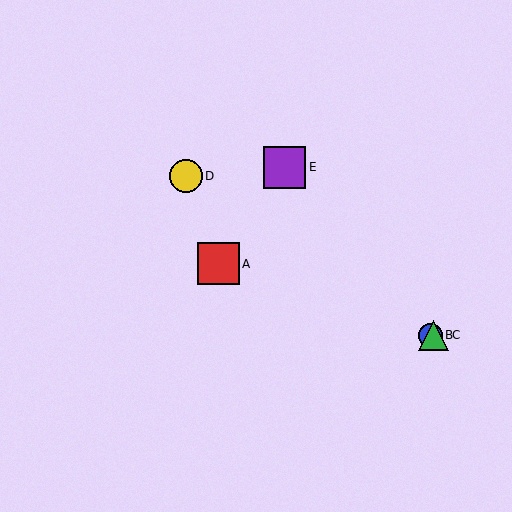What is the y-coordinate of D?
Object D is at y≈176.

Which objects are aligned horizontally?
Objects B, C are aligned horizontally.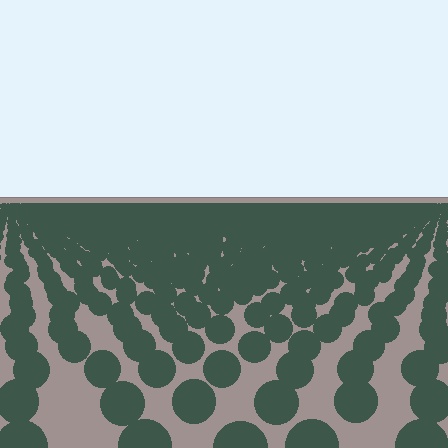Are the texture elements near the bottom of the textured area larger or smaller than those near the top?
Larger. Near the bottom, elements are closer to the viewer and appear at a bigger on-screen size.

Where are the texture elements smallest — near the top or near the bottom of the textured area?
Near the top.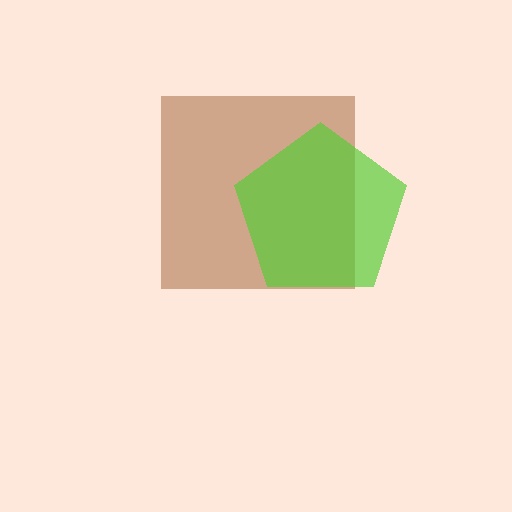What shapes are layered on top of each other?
The layered shapes are: a brown square, a lime pentagon.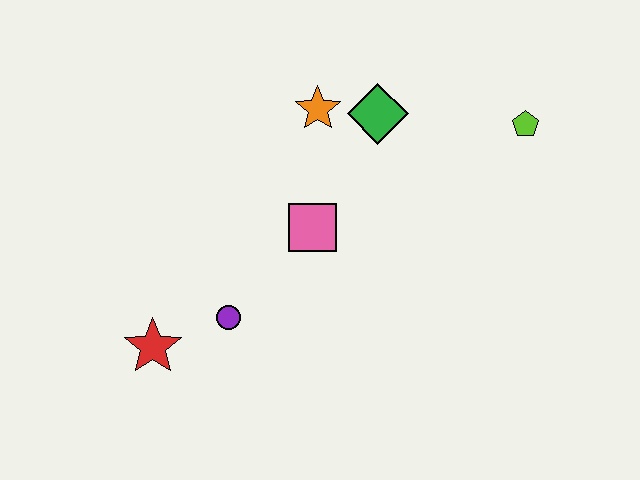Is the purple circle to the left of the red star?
No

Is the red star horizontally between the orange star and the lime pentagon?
No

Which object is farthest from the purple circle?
The lime pentagon is farthest from the purple circle.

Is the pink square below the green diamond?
Yes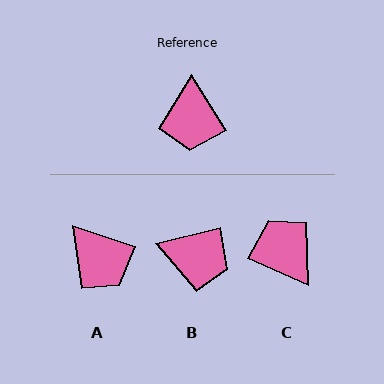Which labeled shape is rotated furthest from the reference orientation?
C, about 147 degrees away.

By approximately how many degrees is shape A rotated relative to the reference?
Approximately 39 degrees counter-clockwise.